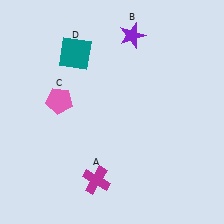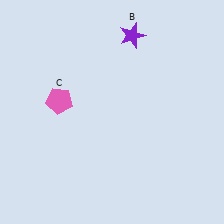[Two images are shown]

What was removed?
The teal square (D), the magenta cross (A) were removed in Image 2.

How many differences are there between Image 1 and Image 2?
There are 2 differences between the two images.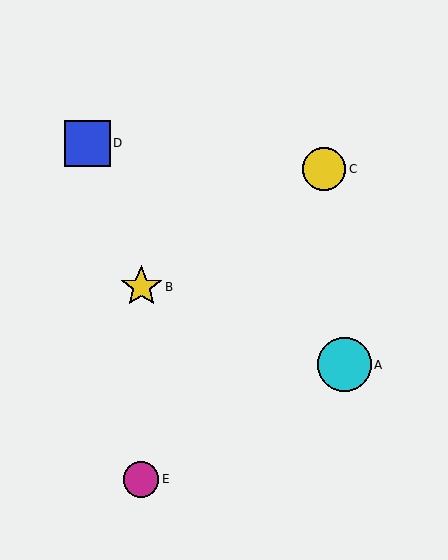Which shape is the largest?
The cyan circle (labeled A) is the largest.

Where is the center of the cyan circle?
The center of the cyan circle is at (345, 365).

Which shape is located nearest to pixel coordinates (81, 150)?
The blue square (labeled D) at (87, 143) is nearest to that location.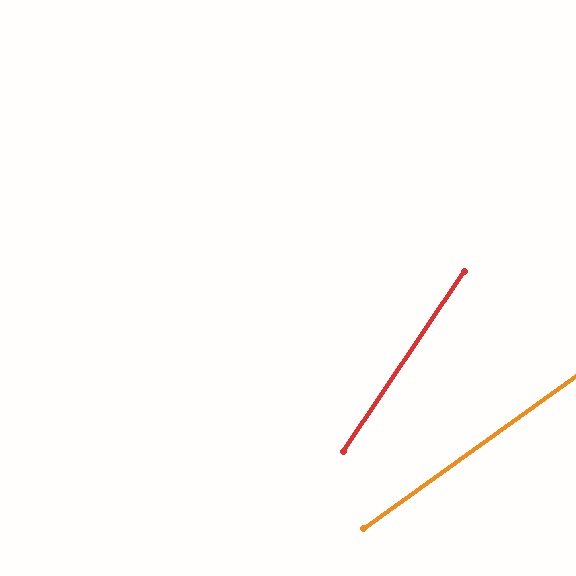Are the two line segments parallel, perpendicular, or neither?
Neither parallel nor perpendicular — they differ by about 21°.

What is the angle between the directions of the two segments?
Approximately 21 degrees.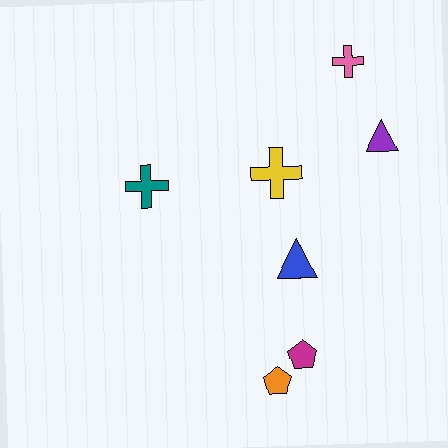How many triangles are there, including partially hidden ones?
There are 2 triangles.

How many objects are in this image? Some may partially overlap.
There are 7 objects.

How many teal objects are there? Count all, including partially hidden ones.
There is 1 teal object.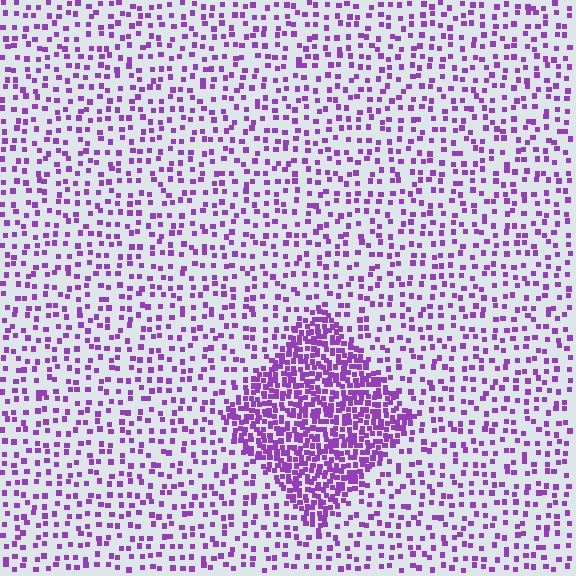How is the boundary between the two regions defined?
The boundary is defined by a change in element density (approximately 2.9x ratio). All elements are the same color, size, and shape.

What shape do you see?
I see a diamond.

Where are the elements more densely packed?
The elements are more densely packed inside the diamond boundary.